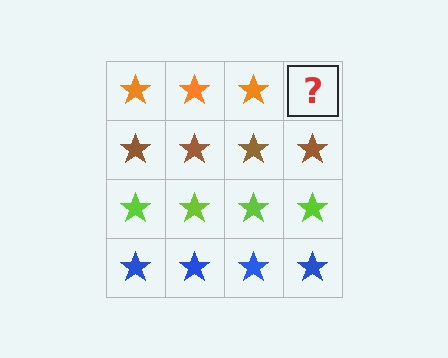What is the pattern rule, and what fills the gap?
The rule is that each row has a consistent color. The gap should be filled with an orange star.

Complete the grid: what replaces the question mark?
The question mark should be replaced with an orange star.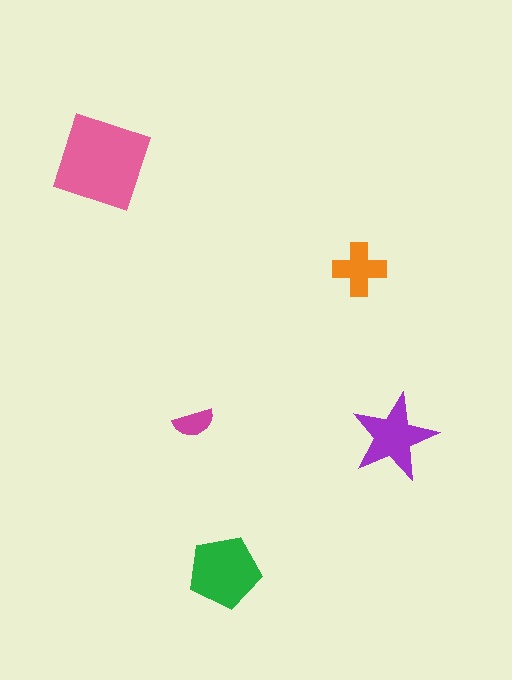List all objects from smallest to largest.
The magenta semicircle, the orange cross, the purple star, the green pentagon, the pink square.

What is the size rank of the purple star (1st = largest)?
3rd.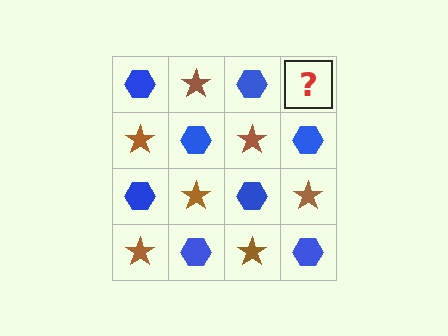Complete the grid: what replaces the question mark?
The question mark should be replaced with a brown star.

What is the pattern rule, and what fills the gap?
The rule is that it alternates blue hexagon and brown star in a checkerboard pattern. The gap should be filled with a brown star.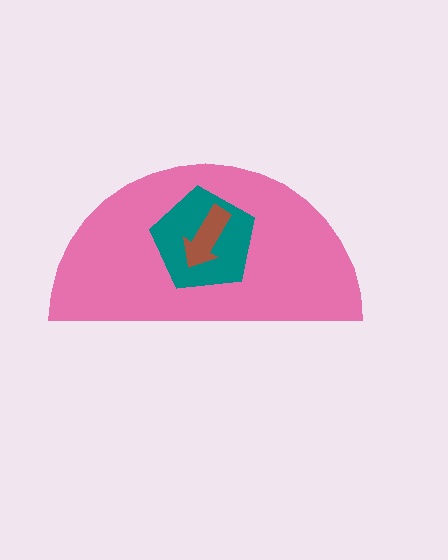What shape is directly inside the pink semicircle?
The teal pentagon.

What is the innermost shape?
The brown arrow.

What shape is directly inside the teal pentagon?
The brown arrow.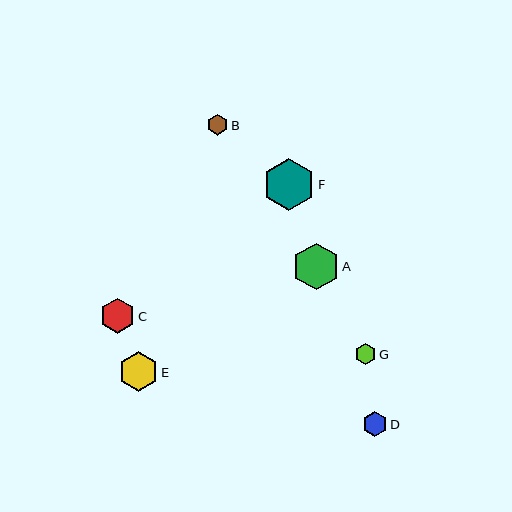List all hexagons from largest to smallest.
From largest to smallest: F, A, E, C, D, B, G.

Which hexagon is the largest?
Hexagon F is the largest with a size of approximately 52 pixels.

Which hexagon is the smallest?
Hexagon G is the smallest with a size of approximately 21 pixels.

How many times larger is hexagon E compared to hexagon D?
Hexagon E is approximately 1.6 times the size of hexagon D.